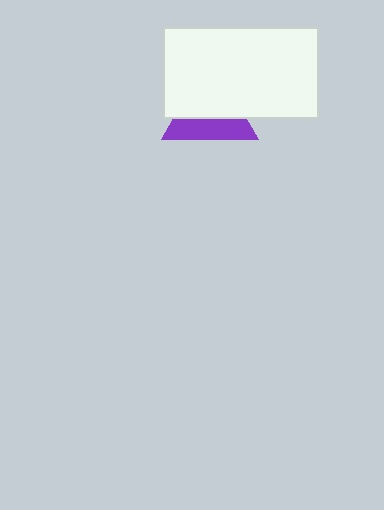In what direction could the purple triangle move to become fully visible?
The purple triangle could move down. That would shift it out from behind the white rectangle entirely.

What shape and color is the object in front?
The object in front is a white rectangle.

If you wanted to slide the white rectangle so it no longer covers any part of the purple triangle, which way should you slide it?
Slide it up — that is the most direct way to separate the two shapes.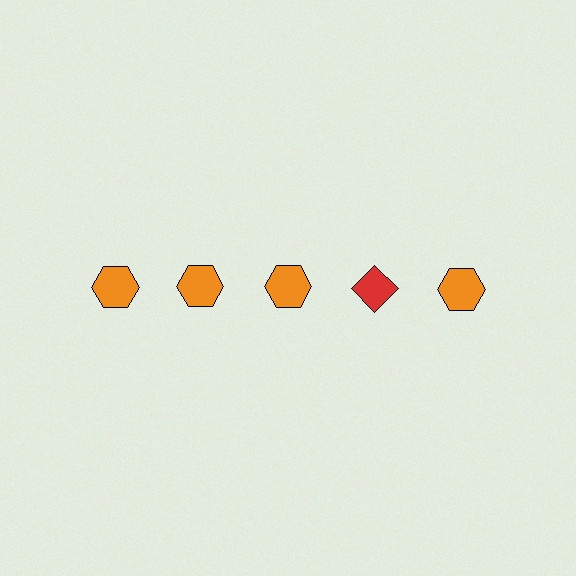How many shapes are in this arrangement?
There are 5 shapes arranged in a grid pattern.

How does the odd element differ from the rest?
It differs in both color (red instead of orange) and shape (diamond instead of hexagon).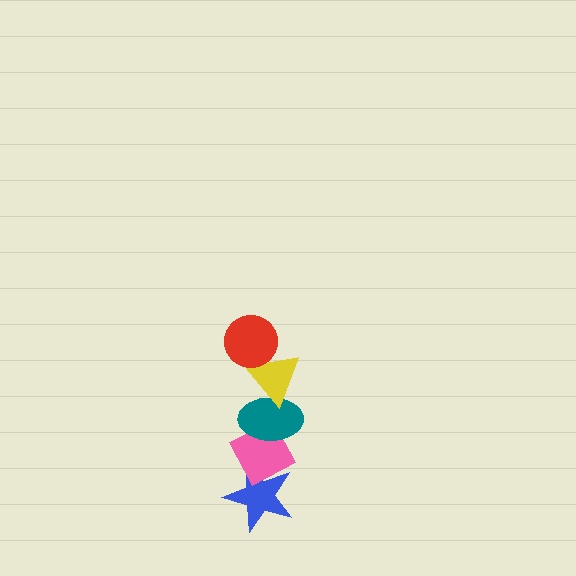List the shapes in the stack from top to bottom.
From top to bottom: the red circle, the yellow triangle, the teal ellipse, the pink diamond, the blue star.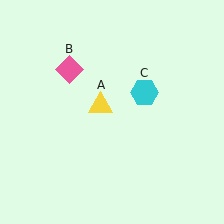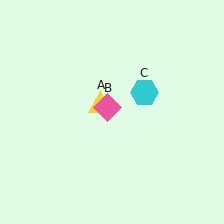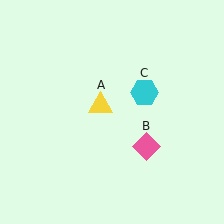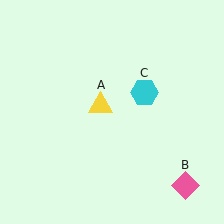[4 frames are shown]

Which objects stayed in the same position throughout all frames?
Yellow triangle (object A) and cyan hexagon (object C) remained stationary.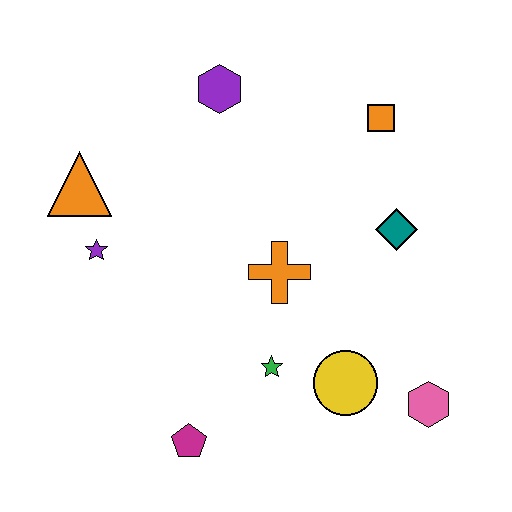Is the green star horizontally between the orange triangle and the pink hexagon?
Yes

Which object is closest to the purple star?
The orange triangle is closest to the purple star.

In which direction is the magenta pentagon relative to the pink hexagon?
The magenta pentagon is to the left of the pink hexagon.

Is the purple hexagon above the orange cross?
Yes